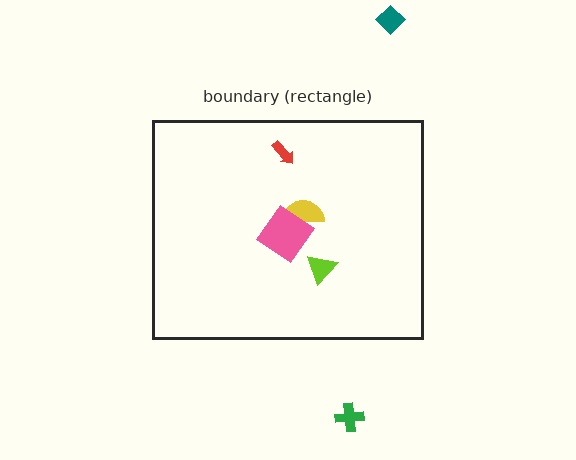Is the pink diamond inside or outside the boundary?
Inside.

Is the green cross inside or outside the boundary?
Outside.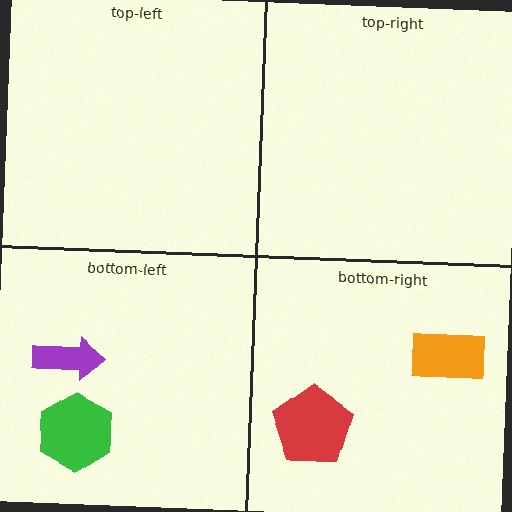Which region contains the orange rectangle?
The bottom-right region.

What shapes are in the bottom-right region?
The orange rectangle, the red pentagon.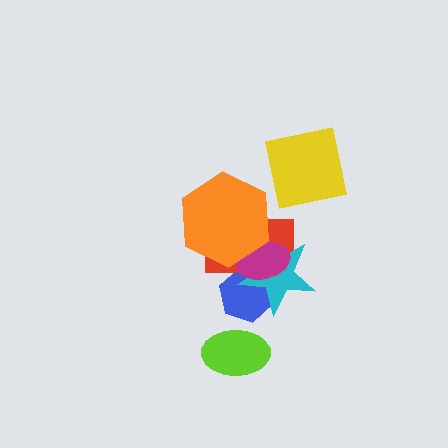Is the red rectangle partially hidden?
Yes, it is partially covered by another shape.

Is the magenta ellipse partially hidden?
Yes, it is partially covered by another shape.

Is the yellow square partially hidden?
No, no other shape covers it.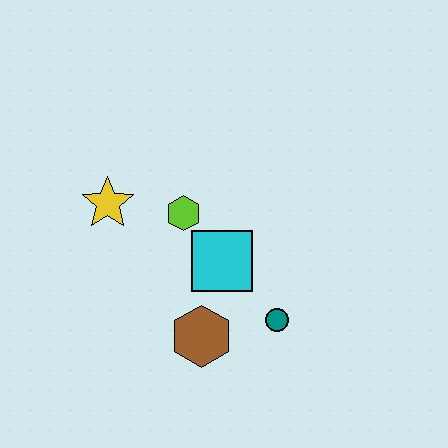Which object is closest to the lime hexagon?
The cyan square is closest to the lime hexagon.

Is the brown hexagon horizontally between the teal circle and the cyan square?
No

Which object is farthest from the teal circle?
The yellow star is farthest from the teal circle.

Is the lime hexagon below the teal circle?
No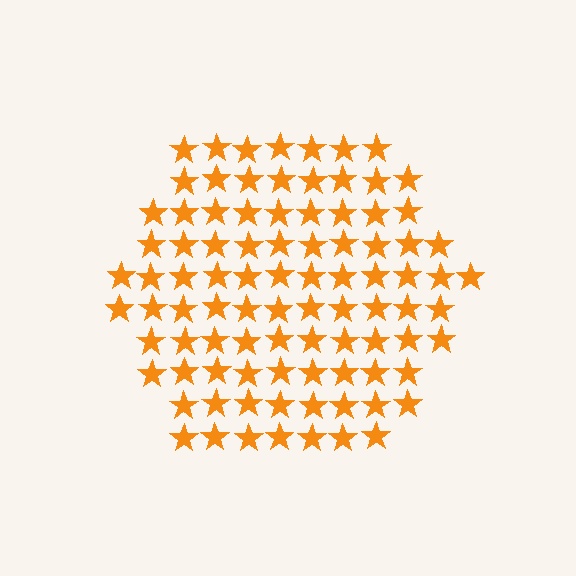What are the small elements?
The small elements are stars.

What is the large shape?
The large shape is a hexagon.